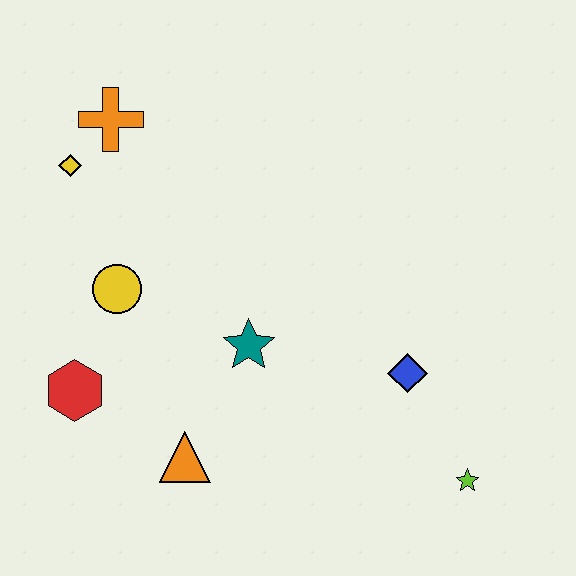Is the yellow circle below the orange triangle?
No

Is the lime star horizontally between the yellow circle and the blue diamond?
No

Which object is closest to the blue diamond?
The lime star is closest to the blue diamond.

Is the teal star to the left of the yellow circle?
No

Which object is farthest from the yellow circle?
The lime star is farthest from the yellow circle.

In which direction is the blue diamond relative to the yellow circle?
The blue diamond is to the right of the yellow circle.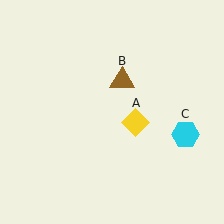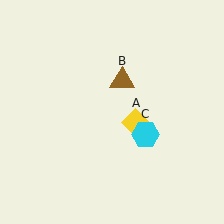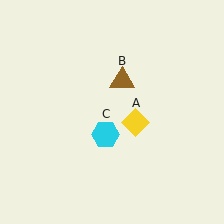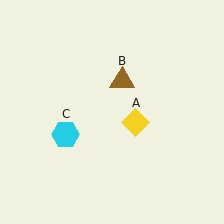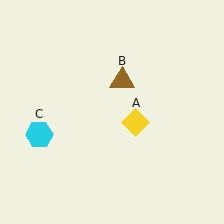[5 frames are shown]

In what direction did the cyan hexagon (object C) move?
The cyan hexagon (object C) moved left.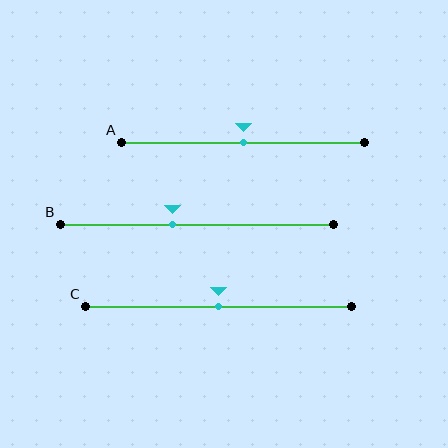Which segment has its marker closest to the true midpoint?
Segment A has its marker closest to the true midpoint.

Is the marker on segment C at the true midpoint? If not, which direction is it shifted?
Yes, the marker on segment C is at the true midpoint.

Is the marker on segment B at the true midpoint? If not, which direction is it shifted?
No, the marker on segment B is shifted to the left by about 9% of the segment length.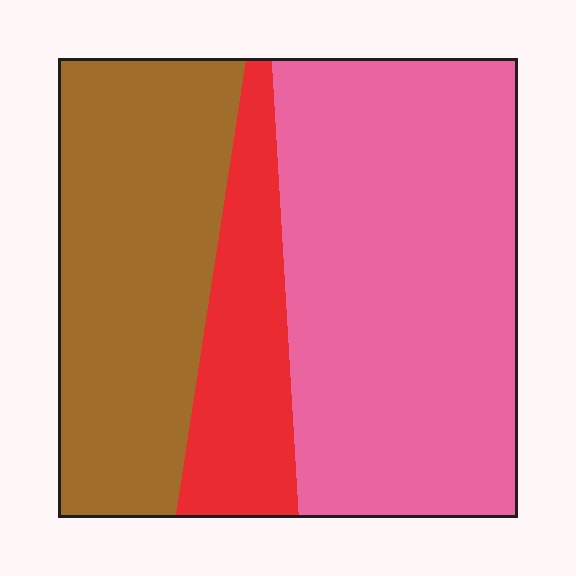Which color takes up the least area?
Red, at roughly 15%.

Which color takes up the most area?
Pink, at roughly 50%.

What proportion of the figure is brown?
Brown takes up about one third (1/3) of the figure.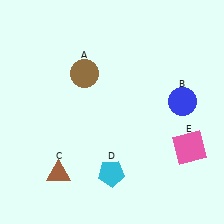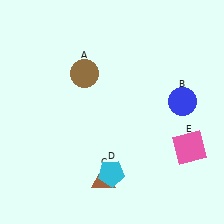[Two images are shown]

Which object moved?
The brown triangle (C) moved right.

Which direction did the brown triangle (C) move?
The brown triangle (C) moved right.